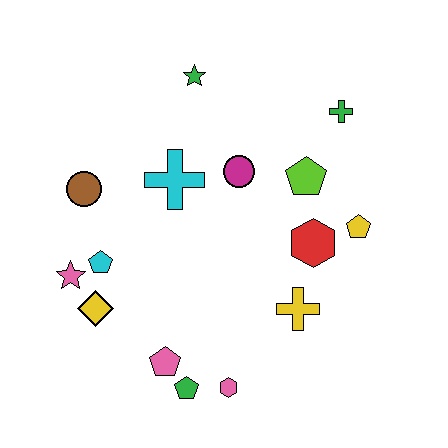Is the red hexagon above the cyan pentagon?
Yes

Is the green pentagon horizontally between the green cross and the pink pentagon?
Yes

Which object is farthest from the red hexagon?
The pink star is farthest from the red hexagon.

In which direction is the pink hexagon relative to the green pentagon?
The pink hexagon is to the right of the green pentagon.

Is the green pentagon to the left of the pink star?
No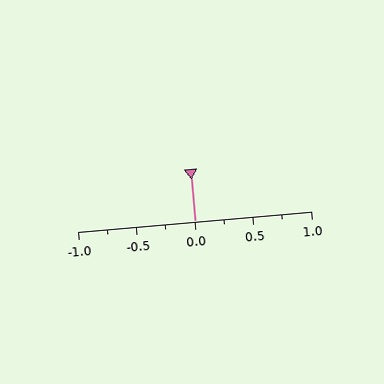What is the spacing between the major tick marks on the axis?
The major ticks are spaced 0.5 apart.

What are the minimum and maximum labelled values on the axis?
The axis runs from -1.0 to 1.0.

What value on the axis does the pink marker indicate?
The marker indicates approximately 0.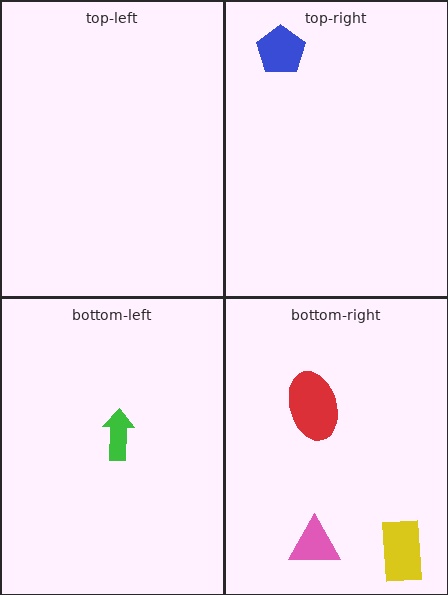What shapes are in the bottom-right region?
The yellow rectangle, the pink triangle, the red ellipse.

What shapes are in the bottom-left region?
The green arrow.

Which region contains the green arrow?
The bottom-left region.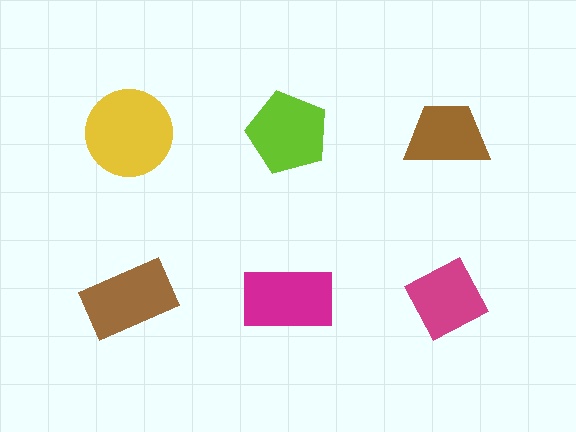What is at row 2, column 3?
A magenta diamond.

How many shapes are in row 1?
3 shapes.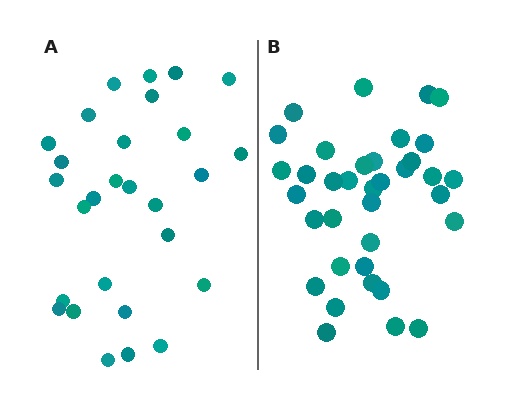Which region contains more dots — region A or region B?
Region B (the right region) has more dots.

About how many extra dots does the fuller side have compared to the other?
Region B has roughly 8 or so more dots than region A.